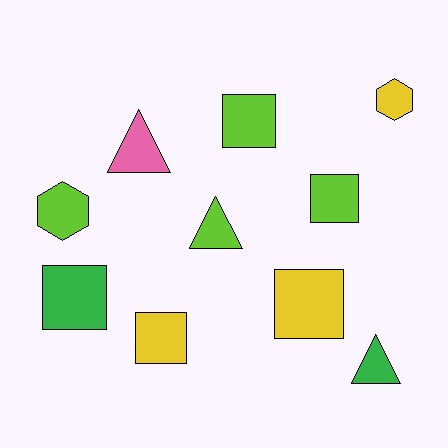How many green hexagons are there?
There are no green hexagons.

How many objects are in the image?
There are 10 objects.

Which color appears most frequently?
Lime, with 4 objects.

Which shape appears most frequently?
Square, with 5 objects.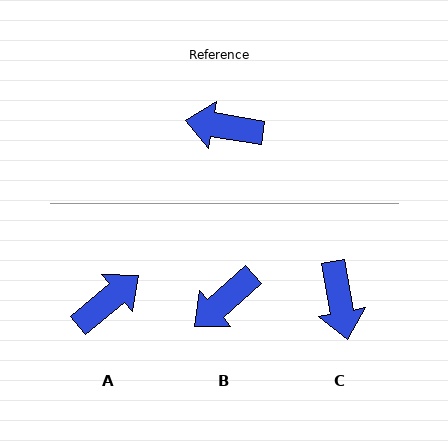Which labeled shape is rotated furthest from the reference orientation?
A, about 131 degrees away.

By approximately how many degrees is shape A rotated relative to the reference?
Approximately 131 degrees clockwise.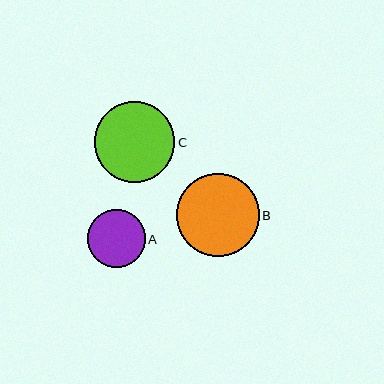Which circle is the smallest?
Circle A is the smallest with a size of approximately 58 pixels.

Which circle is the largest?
Circle B is the largest with a size of approximately 83 pixels.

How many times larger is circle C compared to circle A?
Circle C is approximately 1.4 times the size of circle A.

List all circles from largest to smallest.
From largest to smallest: B, C, A.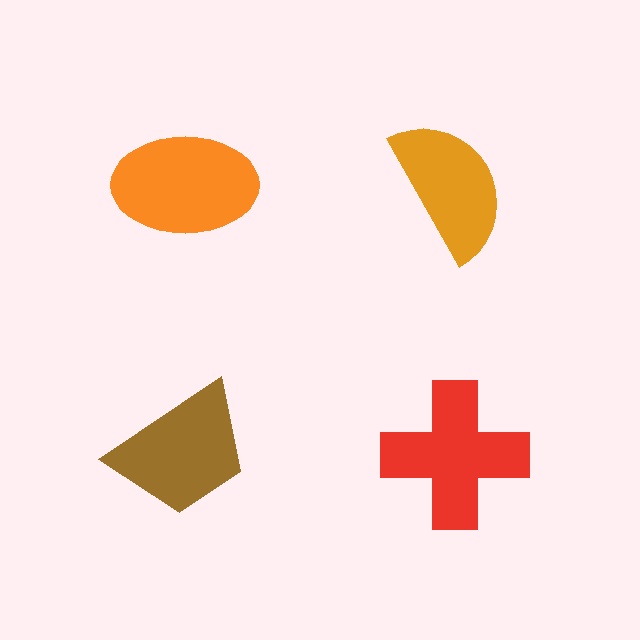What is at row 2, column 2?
A red cross.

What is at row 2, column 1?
A brown trapezoid.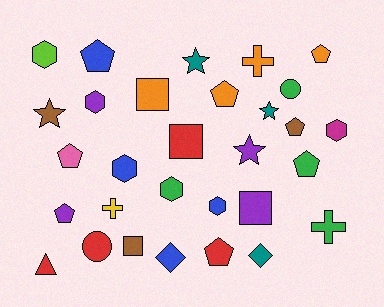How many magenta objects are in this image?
There is 1 magenta object.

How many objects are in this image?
There are 30 objects.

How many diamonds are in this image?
There are 2 diamonds.